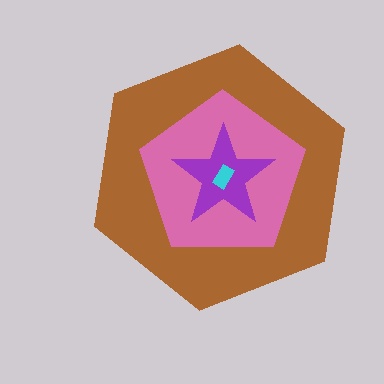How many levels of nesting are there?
4.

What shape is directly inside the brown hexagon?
The pink pentagon.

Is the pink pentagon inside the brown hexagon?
Yes.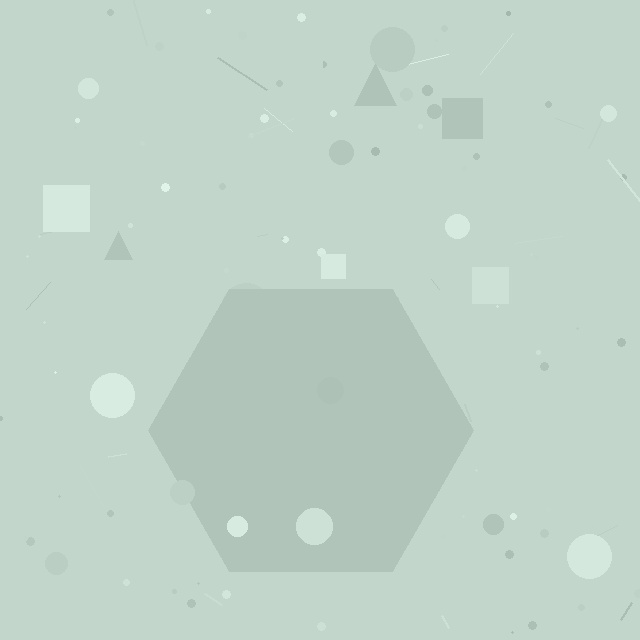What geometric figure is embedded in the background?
A hexagon is embedded in the background.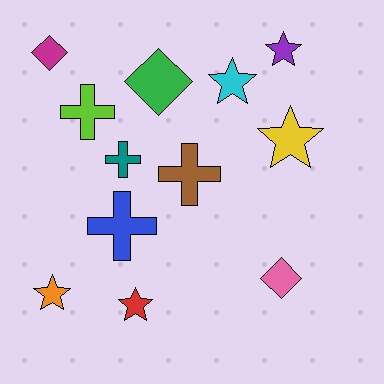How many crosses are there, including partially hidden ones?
There are 4 crosses.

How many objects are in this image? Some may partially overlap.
There are 12 objects.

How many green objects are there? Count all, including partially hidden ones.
There is 1 green object.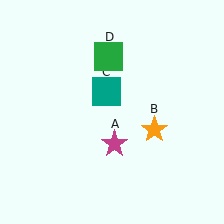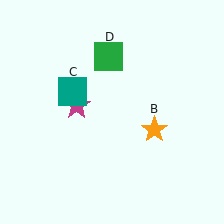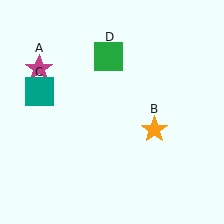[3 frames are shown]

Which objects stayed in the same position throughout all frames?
Orange star (object B) and green square (object D) remained stationary.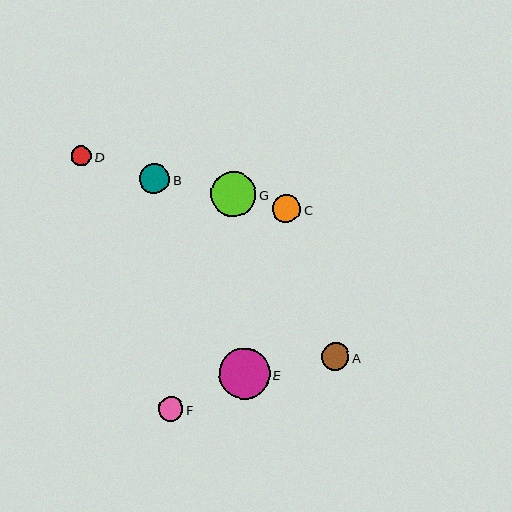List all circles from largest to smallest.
From largest to smallest: E, G, B, C, A, F, D.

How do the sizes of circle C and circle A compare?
Circle C and circle A are approximately the same size.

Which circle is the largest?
Circle E is the largest with a size of approximately 51 pixels.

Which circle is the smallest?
Circle D is the smallest with a size of approximately 20 pixels.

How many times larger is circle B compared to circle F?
Circle B is approximately 1.2 times the size of circle F.